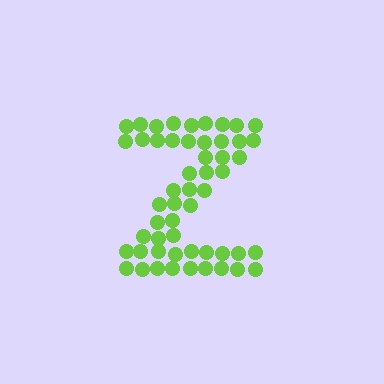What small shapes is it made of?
It is made of small circles.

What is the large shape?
The large shape is the letter Z.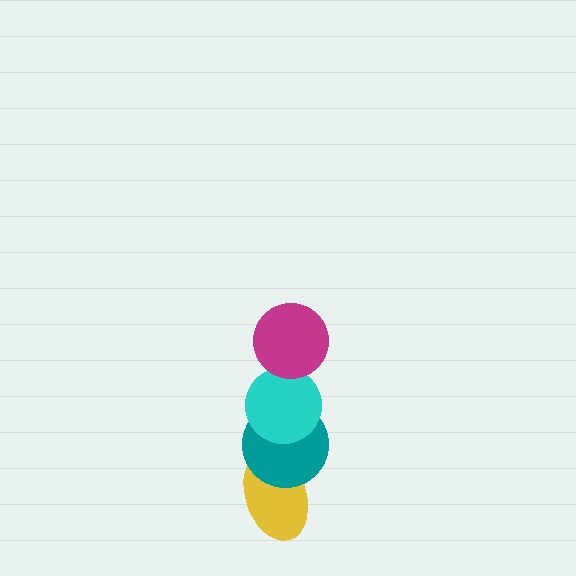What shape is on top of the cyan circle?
The magenta circle is on top of the cyan circle.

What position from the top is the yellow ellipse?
The yellow ellipse is 4th from the top.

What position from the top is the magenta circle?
The magenta circle is 1st from the top.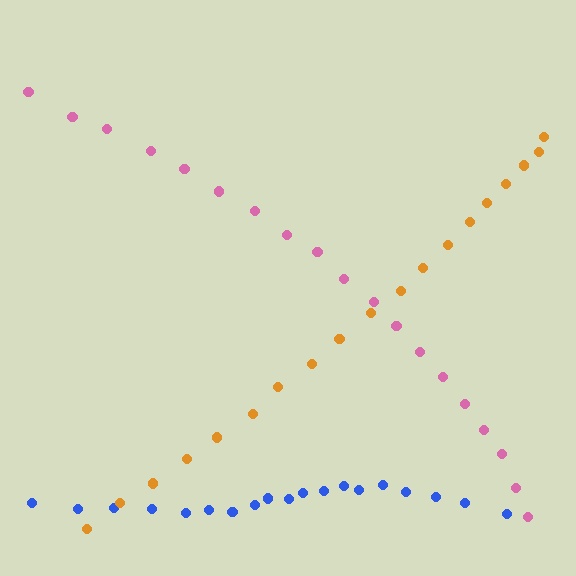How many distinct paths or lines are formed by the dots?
There are 3 distinct paths.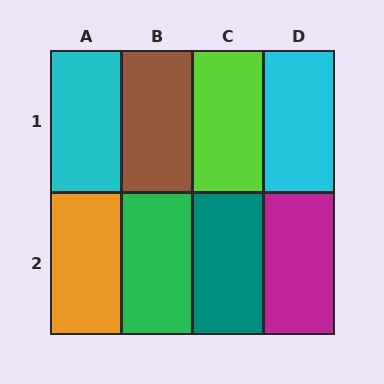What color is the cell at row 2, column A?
Orange.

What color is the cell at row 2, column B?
Green.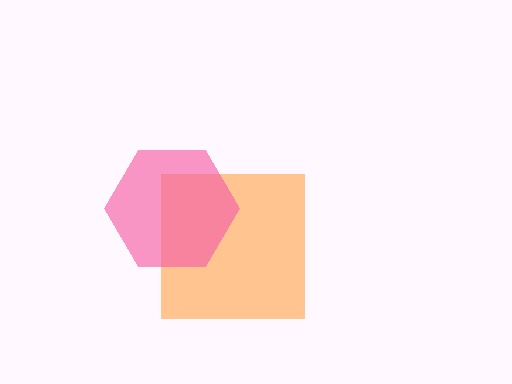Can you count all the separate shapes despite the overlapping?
Yes, there are 2 separate shapes.